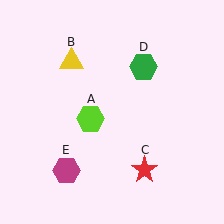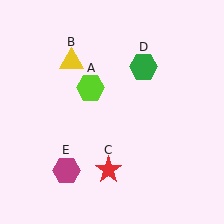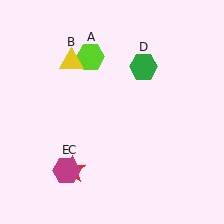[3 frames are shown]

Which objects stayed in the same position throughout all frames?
Yellow triangle (object B) and green hexagon (object D) and magenta hexagon (object E) remained stationary.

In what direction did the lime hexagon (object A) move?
The lime hexagon (object A) moved up.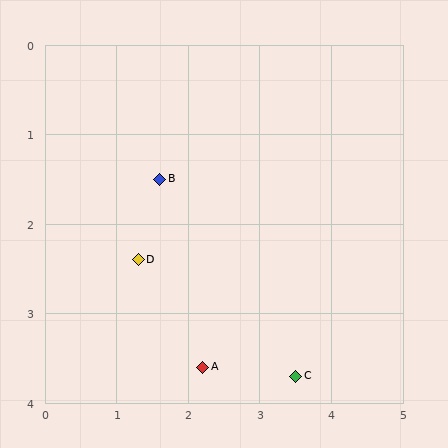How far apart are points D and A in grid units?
Points D and A are about 1.5 grid units apart.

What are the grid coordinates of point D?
Point D is at approximately (1.3, 2.4).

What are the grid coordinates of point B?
Point B is at approximately (1.6, 1.5).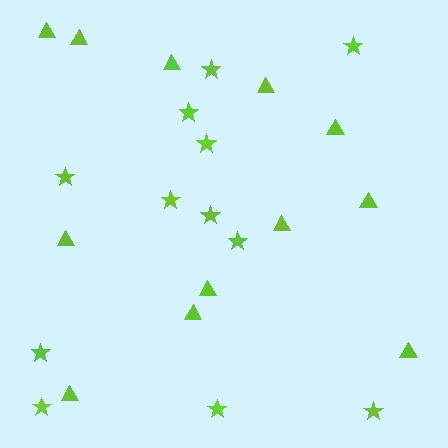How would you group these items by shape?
There are 2 groups: one group of stars (12) and one group of triangles (12).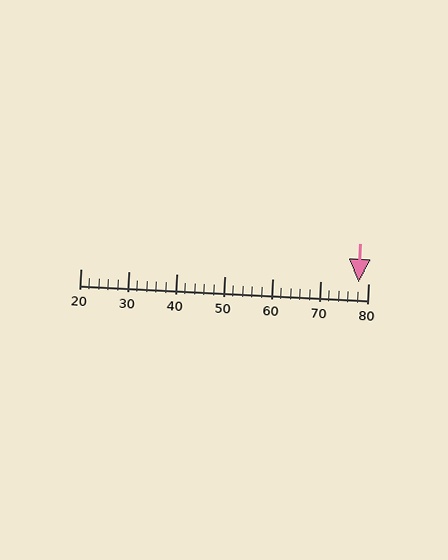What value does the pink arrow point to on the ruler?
The pink arrow points to approximately 78.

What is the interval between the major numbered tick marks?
The major tick marks are spaced 10 units apart.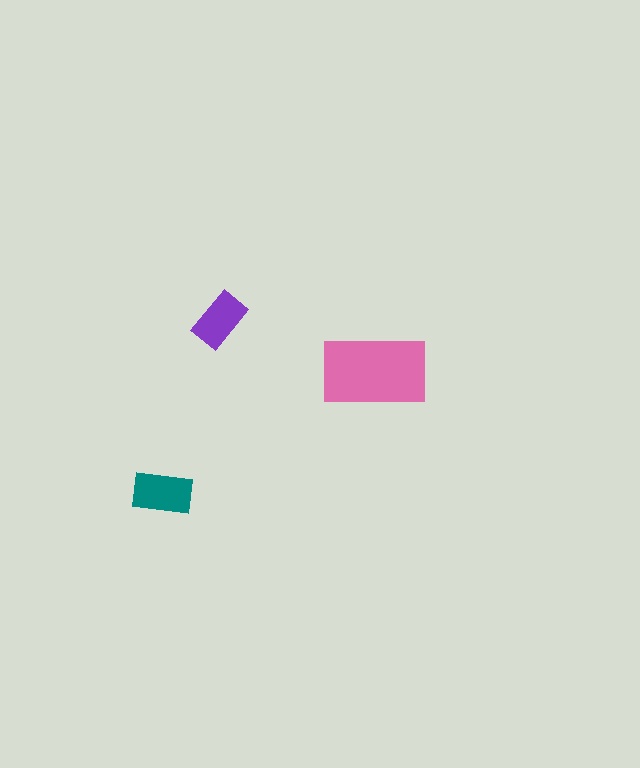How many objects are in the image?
There are 3 objects in the image.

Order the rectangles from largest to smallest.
the pink one, the teal one, the purple one.